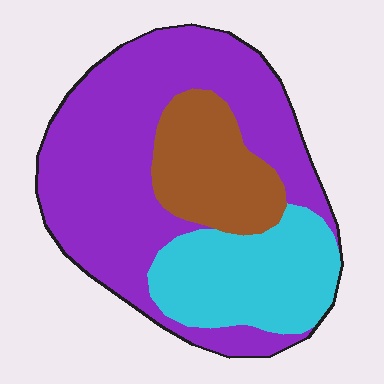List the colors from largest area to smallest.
From largest to smallest: purple, cyan, brown.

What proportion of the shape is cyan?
Cyan takes up less than a quarter of the shape.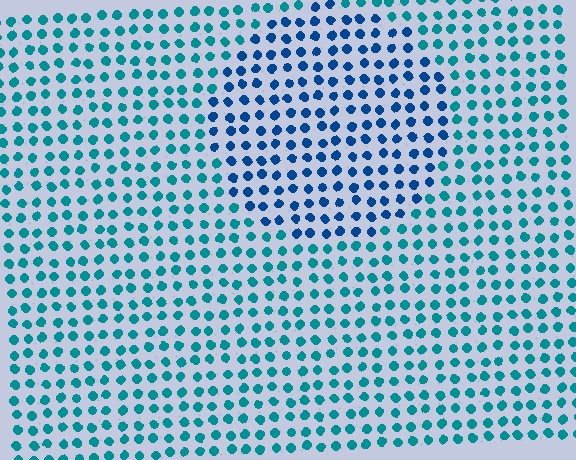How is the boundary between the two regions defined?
The boundary is defined purely by a slight shift in hue (about 30 degrees). Spacing, size, and orientation are identical on both sides.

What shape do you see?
I see a circle.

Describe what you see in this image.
The image is filled with small teal elements in a uniform arrangement. A circle-shaped region is visible where the elements are tinted to a slightly different hue, forming a subtle color boundary.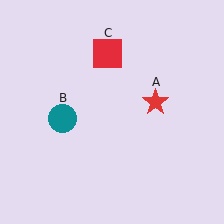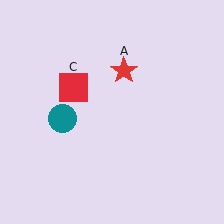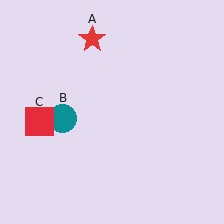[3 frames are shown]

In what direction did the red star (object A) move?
The red star (object A) moved up and to the left.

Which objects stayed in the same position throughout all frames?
Teal circle (object B) remained stationary.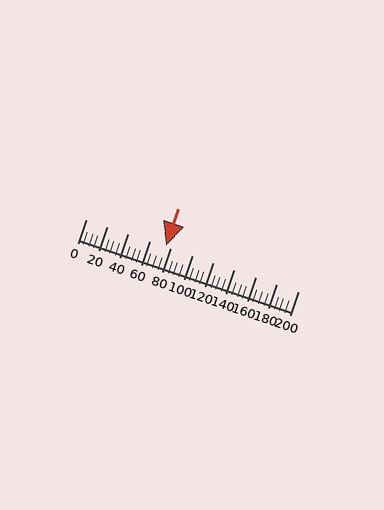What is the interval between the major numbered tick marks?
The major tick marks are spaced 20 units apart.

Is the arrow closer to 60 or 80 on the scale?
The arrow is closer to 80.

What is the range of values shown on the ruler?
The ruler shows values from 0 to 200.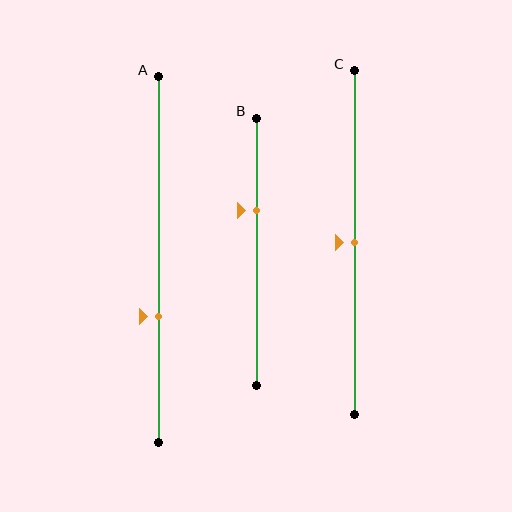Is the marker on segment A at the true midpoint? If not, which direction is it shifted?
No, the marker on segment A is shifted downward by about 16% of the segment length.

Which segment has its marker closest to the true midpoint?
Segment C has its marker closest to the true midpoint.